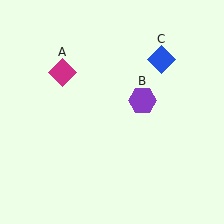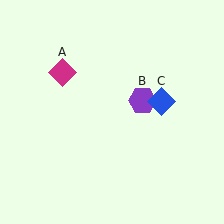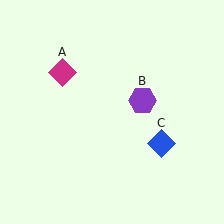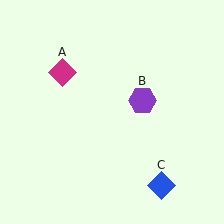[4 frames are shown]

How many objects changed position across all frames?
1 object changed position: blue diamond (object C).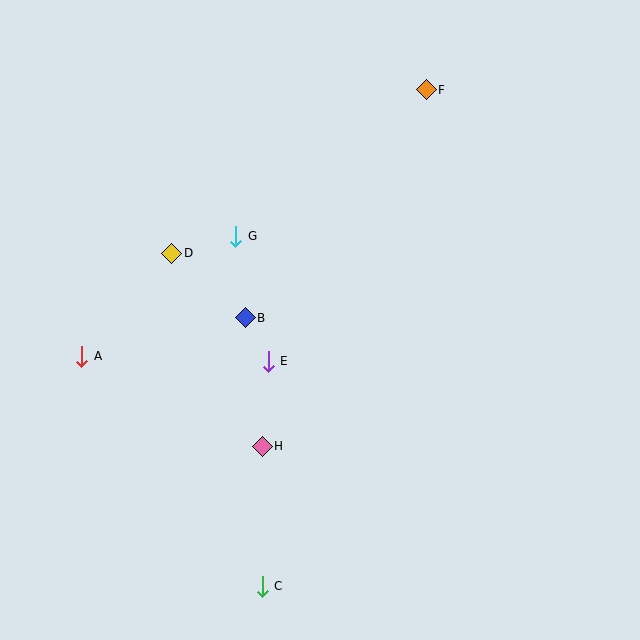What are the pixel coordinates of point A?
Point A is at (82, 356).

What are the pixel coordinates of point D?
Point D is at (172, 253).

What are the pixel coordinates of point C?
Point C is at (262, 586).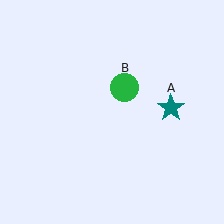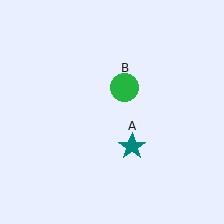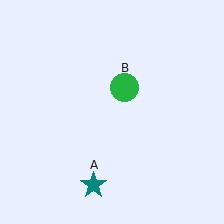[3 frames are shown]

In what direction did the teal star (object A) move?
The teal star (object A) moved down and to the left.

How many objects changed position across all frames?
1 object changed position: teal star (object A).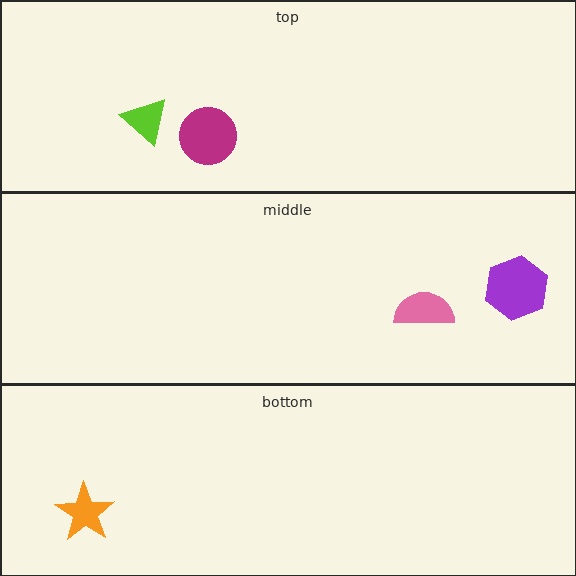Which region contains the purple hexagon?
The middle region.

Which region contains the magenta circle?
The top region.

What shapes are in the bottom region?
The orange star.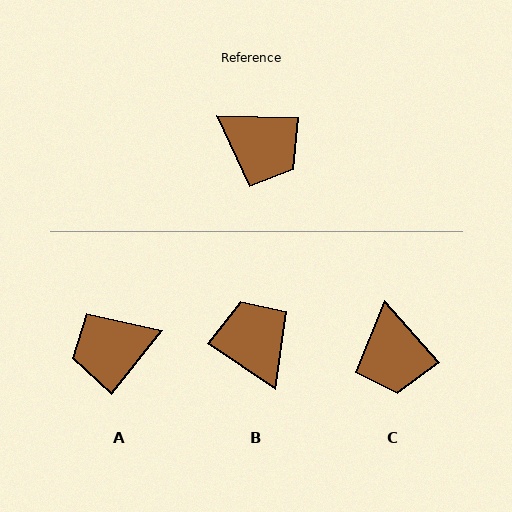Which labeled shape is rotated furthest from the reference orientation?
B, about 147 degrees away.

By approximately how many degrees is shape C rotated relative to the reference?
Approximately 48 degrees clockwise.